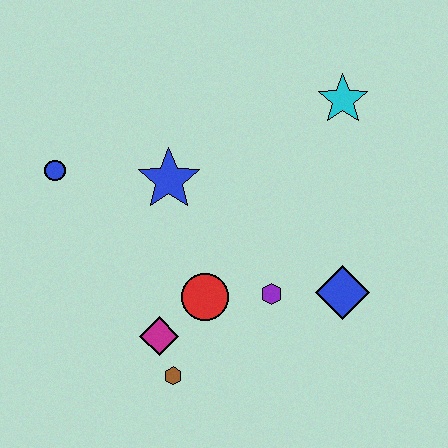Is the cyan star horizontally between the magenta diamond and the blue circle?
No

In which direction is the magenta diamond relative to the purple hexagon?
The magenta diamond is to the left of the purple hexagon.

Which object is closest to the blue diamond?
The purple hexagon is closest to the blue diamond.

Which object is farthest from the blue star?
The blue diamond is farthest from the blue star.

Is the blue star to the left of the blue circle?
No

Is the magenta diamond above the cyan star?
No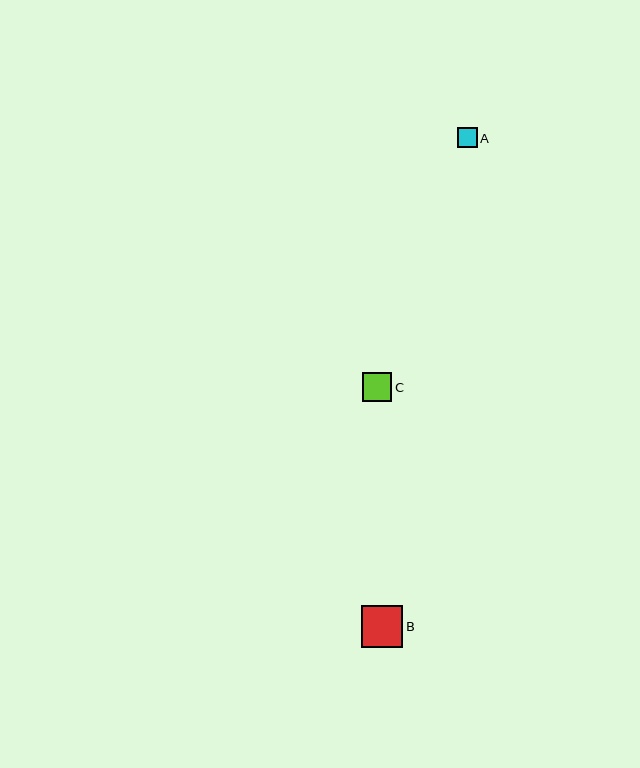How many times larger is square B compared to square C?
Square B is approximately 1.4 times the size of square C.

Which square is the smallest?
Square A is the smallest with a size of approximately 20 pixels.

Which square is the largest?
Square B is the largest with a size of approximately 41 pixels.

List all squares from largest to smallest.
From largest to smallest: B, C, A.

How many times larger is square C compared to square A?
Square C is approximately 1.4 times the size of square A.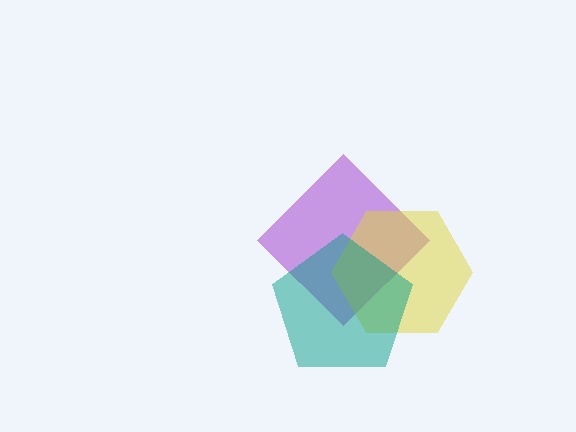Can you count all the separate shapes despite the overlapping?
Yes, there are 3 separate shapes.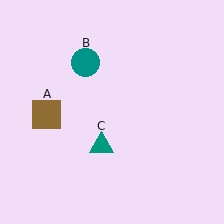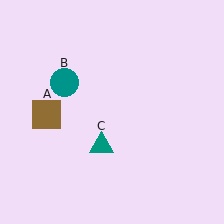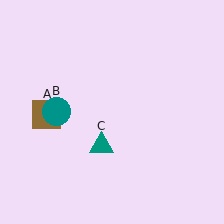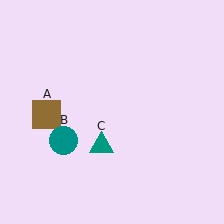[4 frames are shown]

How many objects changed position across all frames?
1 object changed position: teal circle (object B).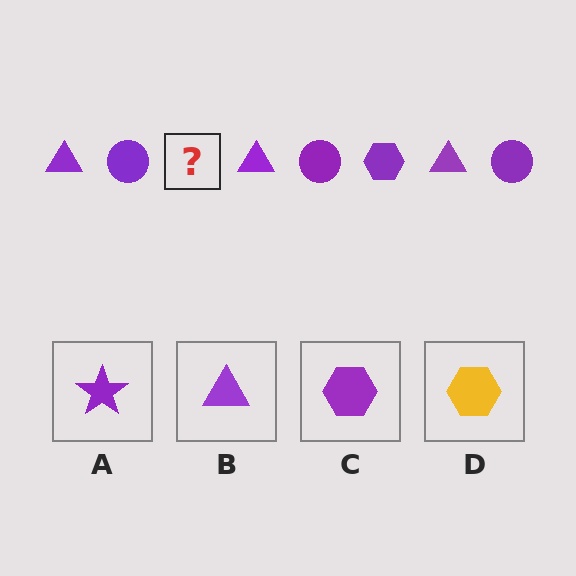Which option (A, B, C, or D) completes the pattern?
C.